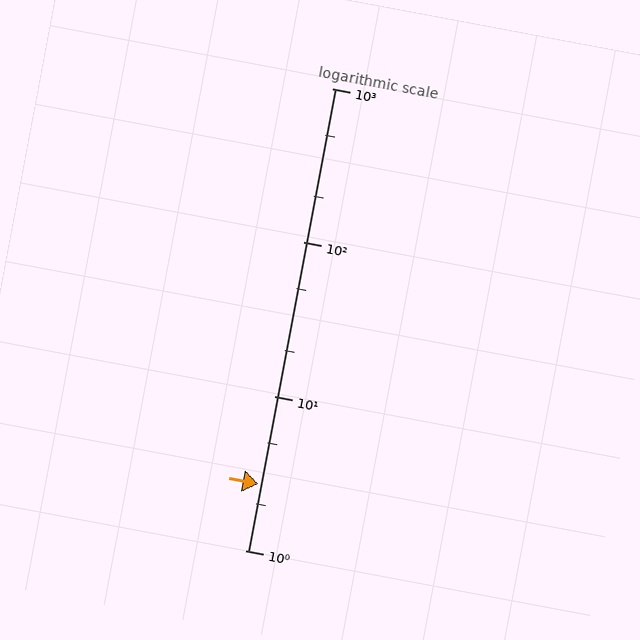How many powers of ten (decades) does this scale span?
The scale spans 3 decades, from 1 to 1000.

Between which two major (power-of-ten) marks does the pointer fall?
The pointer is between 1 and 10.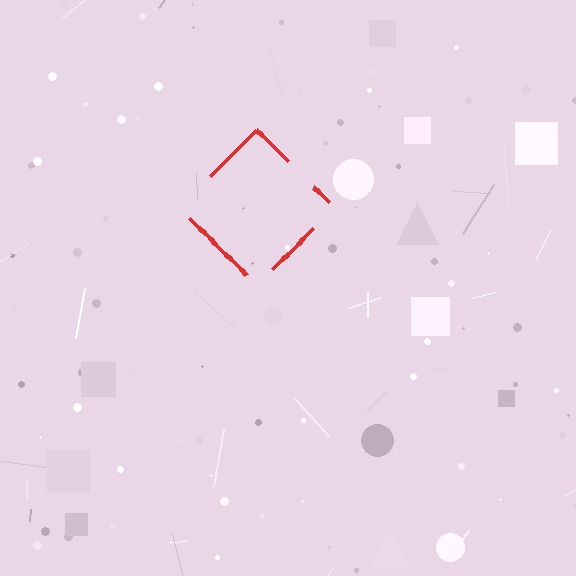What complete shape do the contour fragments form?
The contour fragments form a diamond.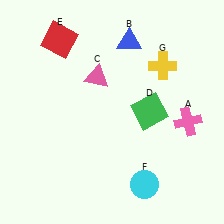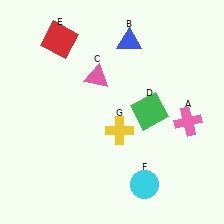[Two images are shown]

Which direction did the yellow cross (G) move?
The yellow cross (G) moved down.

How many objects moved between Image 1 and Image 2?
1 object moved between the two images.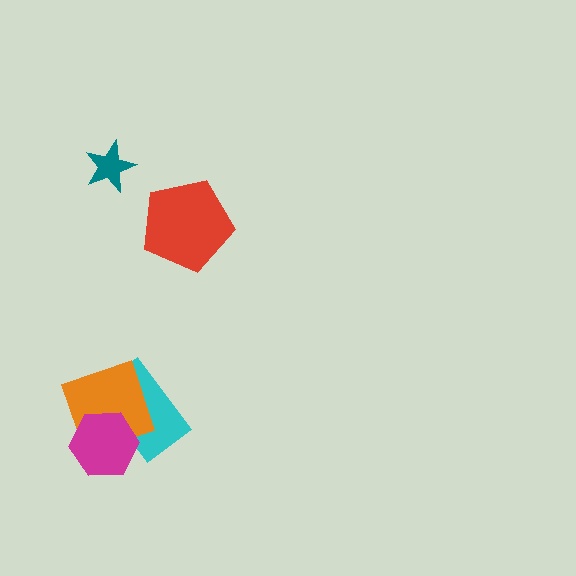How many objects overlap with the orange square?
2 objects overlap with the orange square.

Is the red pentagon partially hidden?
No, no other shape covers it.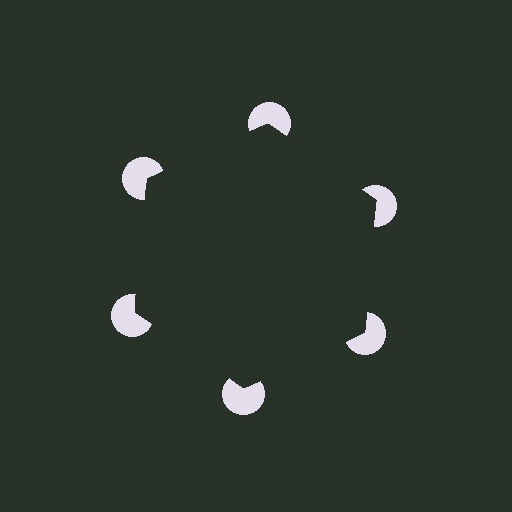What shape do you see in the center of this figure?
An illusory hexagon — its edges are inferred from the aligned wedge cuts in the pac-man discs, not physically drawn.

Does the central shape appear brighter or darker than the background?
It typically appears slightly darker than the background, even though no actual brightness change is drawn.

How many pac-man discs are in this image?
There are 6 — one at each vertex of the illusory hexagon.